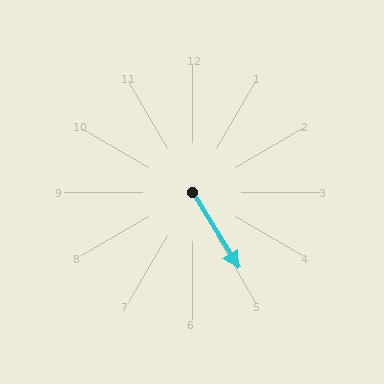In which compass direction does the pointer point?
Southeast.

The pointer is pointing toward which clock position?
Roughly 5 o'clock.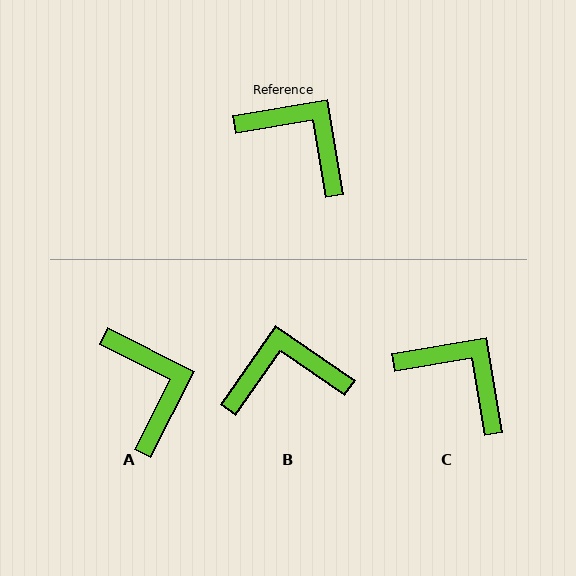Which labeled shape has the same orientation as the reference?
C.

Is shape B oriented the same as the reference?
No, it is off by about 46 degrees.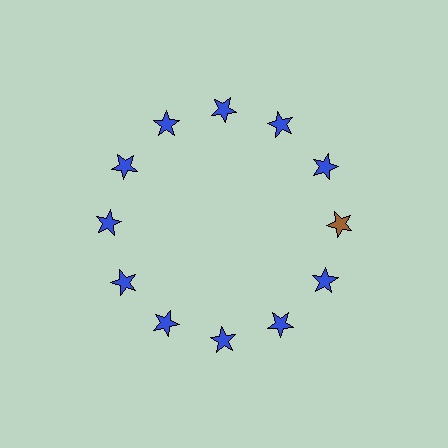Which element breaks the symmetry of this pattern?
The brown star at roughly the 3 o'clock position breaks the symmetry. All other shapes are blue stars.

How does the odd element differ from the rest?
It has a different color: brown instead of blue.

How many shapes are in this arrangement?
There are 12 shapes arranged in a ring pattern.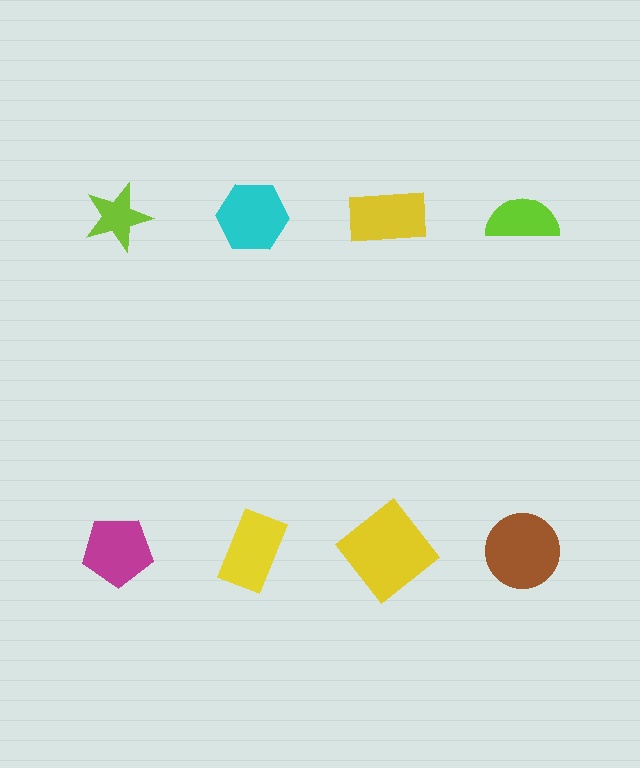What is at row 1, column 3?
A yellow rectangle.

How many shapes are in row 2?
4 shapes.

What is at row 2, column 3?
A yellow diamond.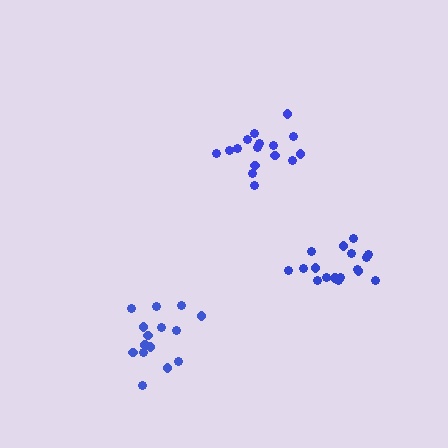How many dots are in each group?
Group 1: 16 dots, Group 2: 17 dots, Group 3: 15 dots (48 total).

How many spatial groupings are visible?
There are 3 spatial groupings.